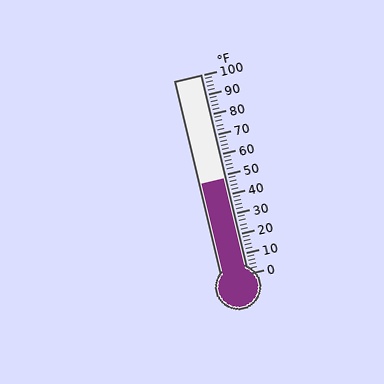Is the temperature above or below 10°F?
The temperature is above 10°F.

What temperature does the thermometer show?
The thermometer shows approximately 48°F.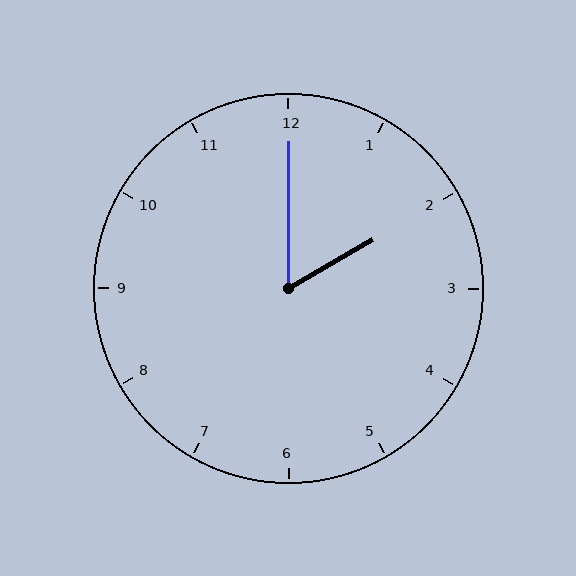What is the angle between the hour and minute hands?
Approximately 60 degrees.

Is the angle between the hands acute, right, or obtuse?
It is acute.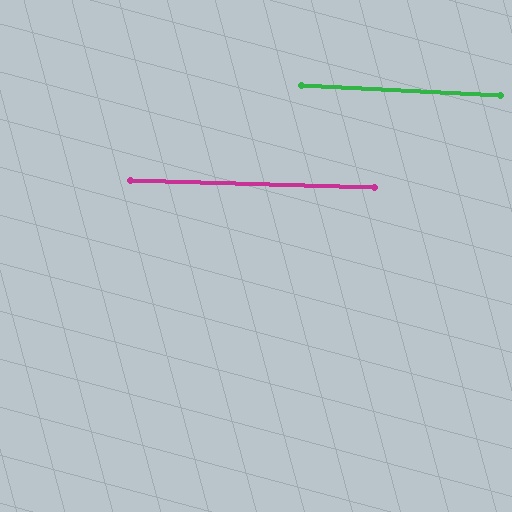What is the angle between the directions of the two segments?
Approximately 1 degree.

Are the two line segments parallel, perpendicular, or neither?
Parallel — their directions differ by only 1.1°.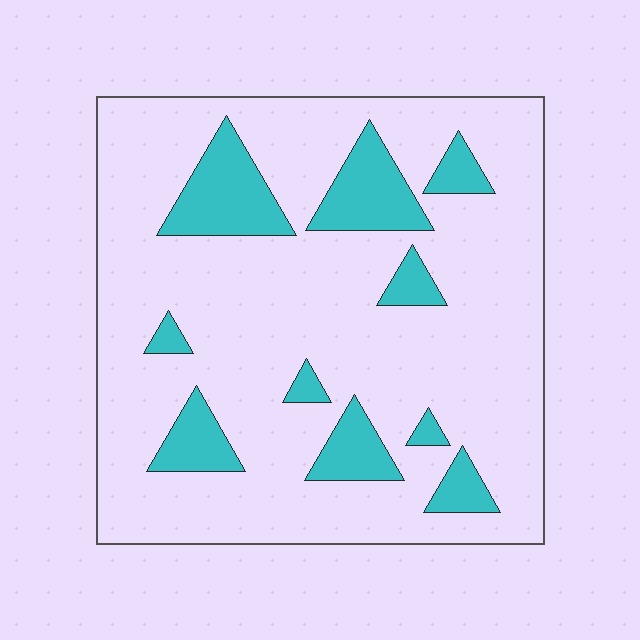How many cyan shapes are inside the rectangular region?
10.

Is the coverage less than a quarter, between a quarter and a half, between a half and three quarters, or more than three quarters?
Less than a quarter.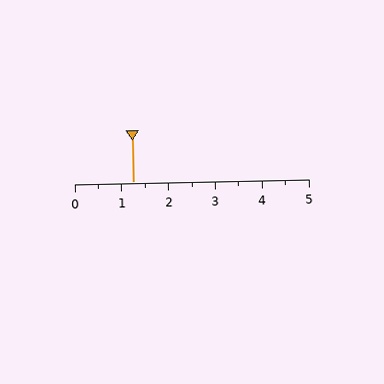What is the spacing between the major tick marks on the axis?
The major ticks are spaced 1 apart.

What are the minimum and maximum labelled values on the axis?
The axis runs from 0 to 5.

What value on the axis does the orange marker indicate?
The marker indicates approximately 1.2.